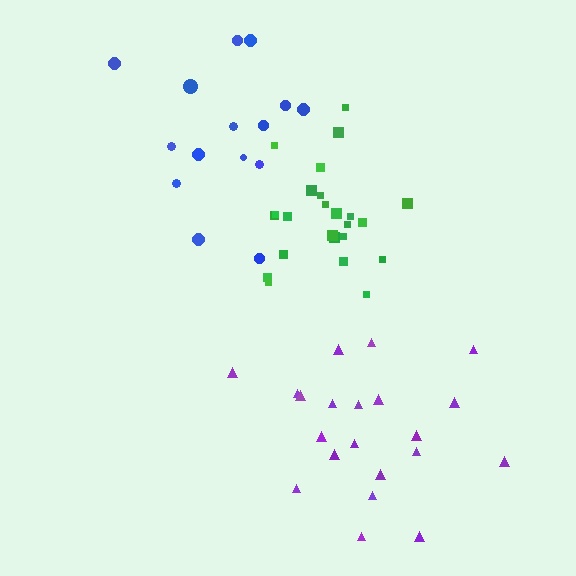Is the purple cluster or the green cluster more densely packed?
Green.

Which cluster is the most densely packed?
Green.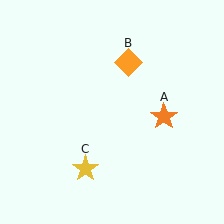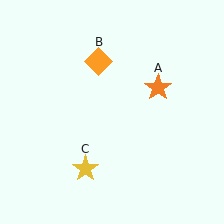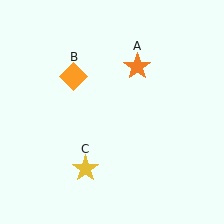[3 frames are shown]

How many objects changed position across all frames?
2 objects changed position: orange star (object A), orange diamond (object B).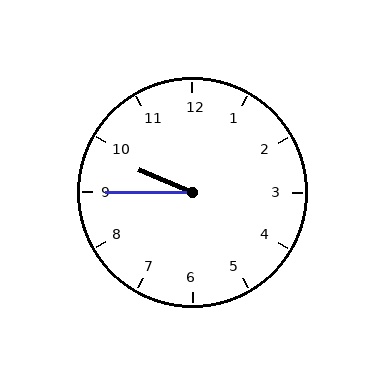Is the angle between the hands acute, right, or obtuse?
It is acute.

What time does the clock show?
9:45.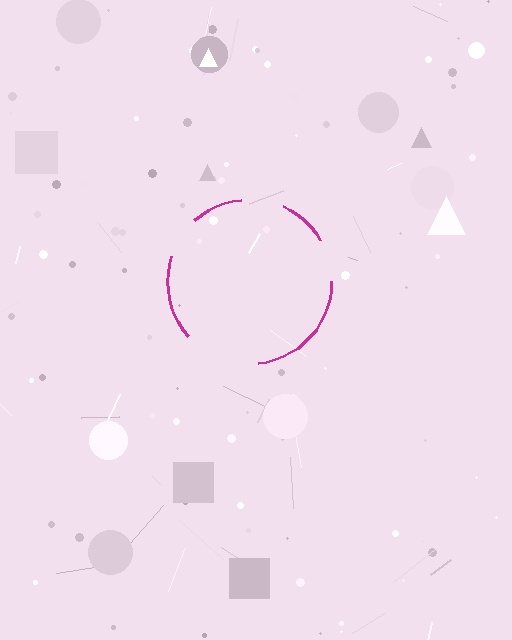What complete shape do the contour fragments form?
The contour fragments form a circle.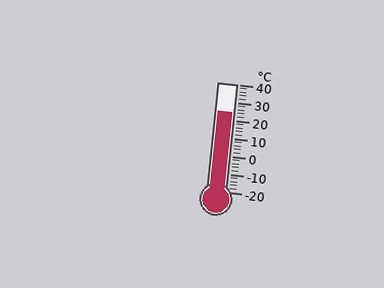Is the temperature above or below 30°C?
The temperature is below 30°C.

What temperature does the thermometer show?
The thermometer shows approximately 24°C.